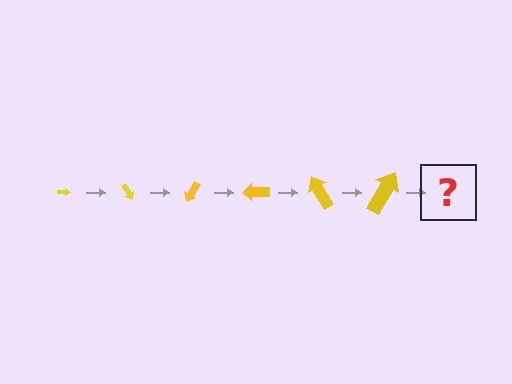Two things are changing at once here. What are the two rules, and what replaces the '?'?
The two rules are that the arrow grows larger each step and it rotates 60 degrees each step. The '?' should be an arrow, larger than the previous one and rotated 360 degrees from the start.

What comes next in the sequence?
The next element should be an arrow, larger than the previous one and rotated 360 degrees from the start.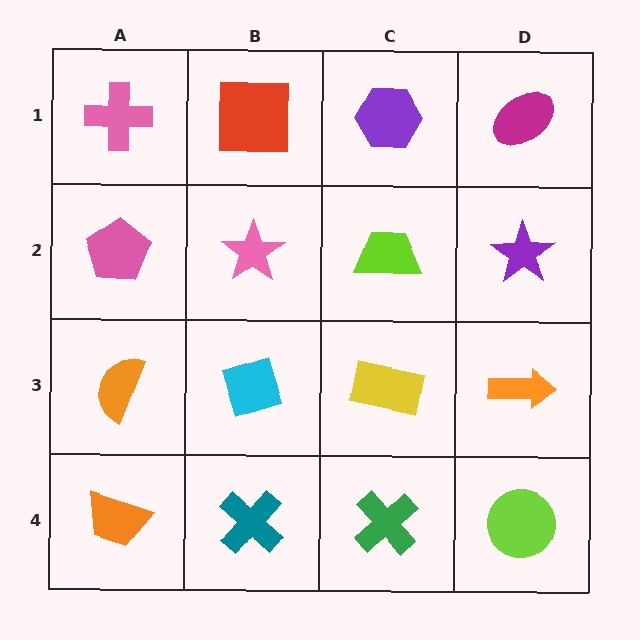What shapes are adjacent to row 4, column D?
An orange arrow (row 3, column D), a green cross (row 4, column C).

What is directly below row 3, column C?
A green cross.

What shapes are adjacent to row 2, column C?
A purple hexagon (row 1, column C), a yellow rectangle (row 3, column C), a pink star (row 2, column B), a purple star (row 2, column D).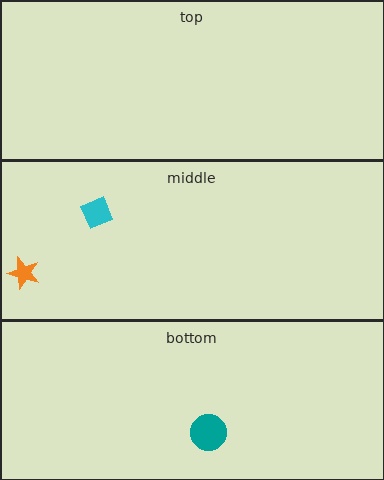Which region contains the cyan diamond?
The middle region.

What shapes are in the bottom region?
The teal circle.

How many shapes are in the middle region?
2.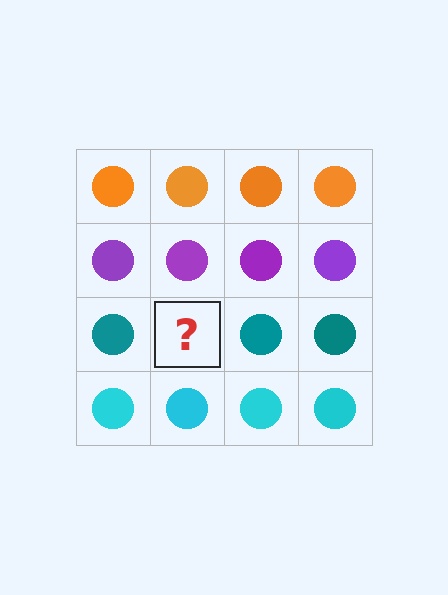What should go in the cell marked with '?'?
The missing cell should contain a teal circle.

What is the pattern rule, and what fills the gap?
The rule is that each row has a consistent color. The gap should be filled with a teal circle.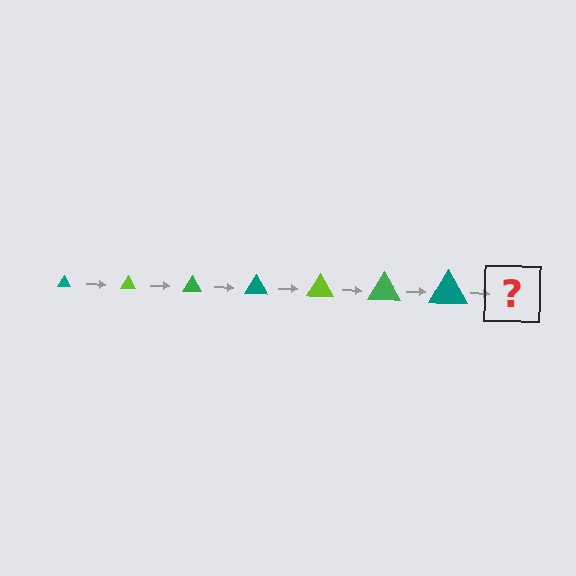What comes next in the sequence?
The next element should be a lime triangle, larger than the previous one.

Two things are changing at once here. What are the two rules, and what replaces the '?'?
The two rules are that the triangle grows larger each step and the color cycles through teal, lime, and green. The '?' should be a lime triangle, larger than the previous one.